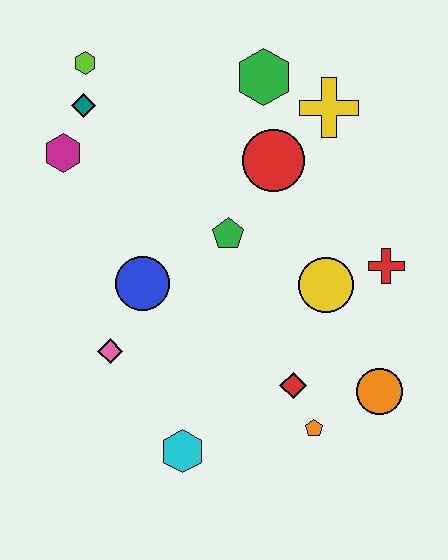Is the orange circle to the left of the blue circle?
No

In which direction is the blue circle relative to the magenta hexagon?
The blue circle is below the magenta hexagon.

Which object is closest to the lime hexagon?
The teal diamond is closest to the lime hexagon.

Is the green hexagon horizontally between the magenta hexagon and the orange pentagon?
Yes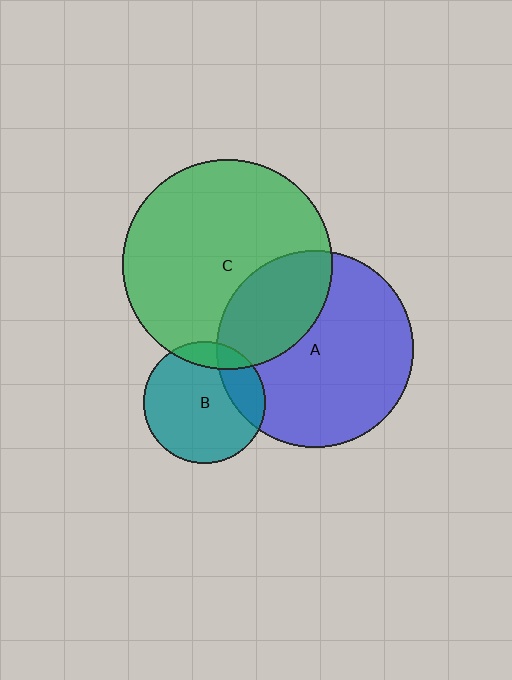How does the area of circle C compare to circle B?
Approximately 3.0 times.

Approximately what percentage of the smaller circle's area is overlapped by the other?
Approximately 20%.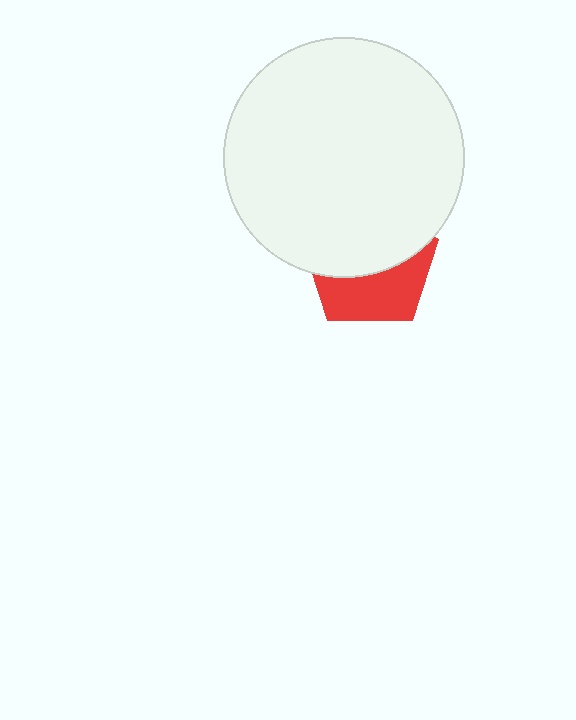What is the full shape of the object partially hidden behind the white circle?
The partially hidden object is a red pentagon.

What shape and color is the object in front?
The object in front is a white circle.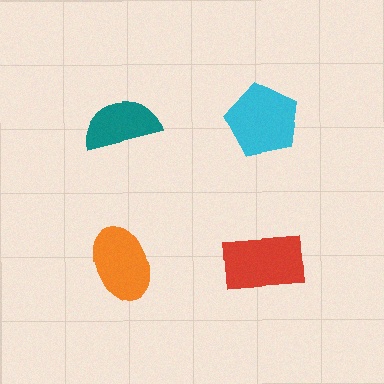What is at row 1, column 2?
A cyan pentagon.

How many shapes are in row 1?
2 shapes.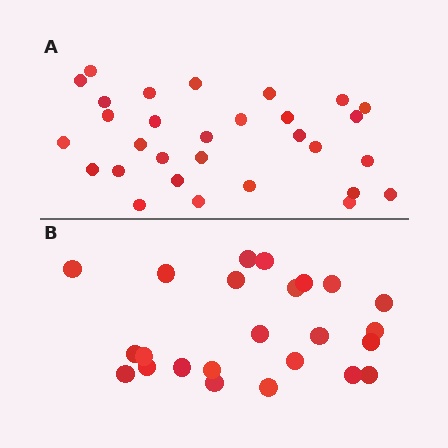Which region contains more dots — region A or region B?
Region A (the top region) has more dots.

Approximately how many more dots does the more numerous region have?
Region A has about 6 more dots than region B.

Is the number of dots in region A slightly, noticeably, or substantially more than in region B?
Region A has noticeably more, but not dramatically so. The ratio is roughly 1.2 to 1.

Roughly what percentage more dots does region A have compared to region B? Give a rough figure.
About 25% more.